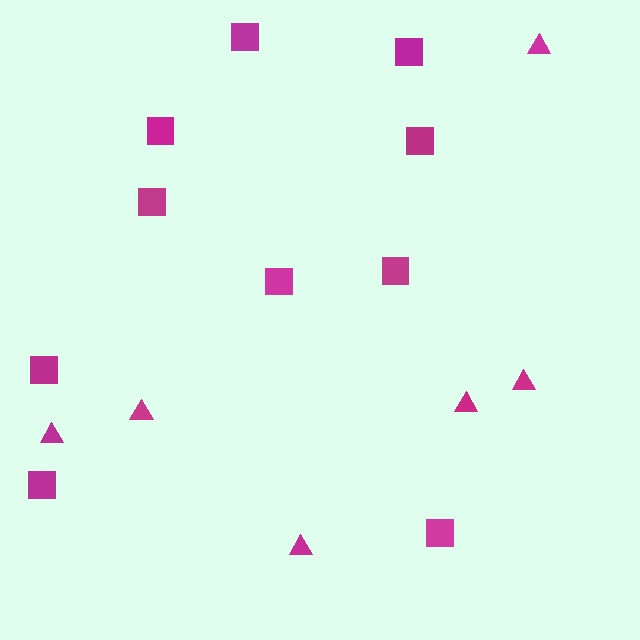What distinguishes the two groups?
There are 2 groups: one group of triangles (6) and one group of squares (10).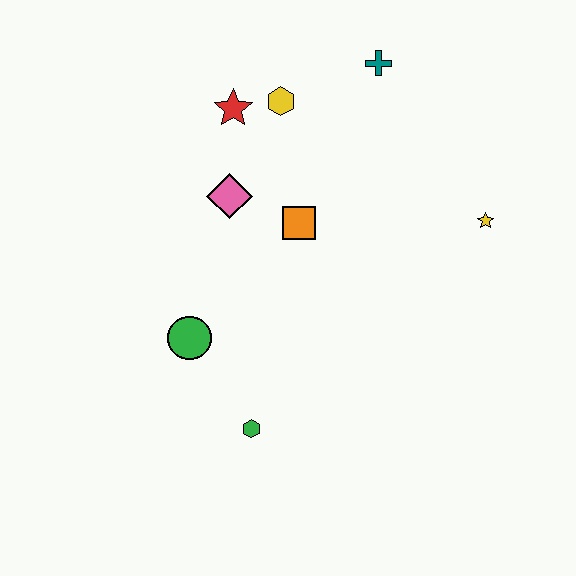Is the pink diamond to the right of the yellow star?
No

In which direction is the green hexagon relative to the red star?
The green hexagon is below the red star.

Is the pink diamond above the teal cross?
No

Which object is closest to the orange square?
The pink diamond is closest to the orange square.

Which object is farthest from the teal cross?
The green hexagon is farthest from the teal cross.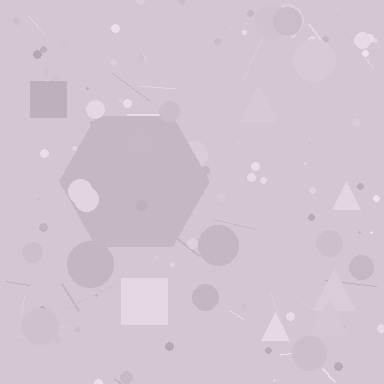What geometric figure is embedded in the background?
A hexagon is embedded in the background.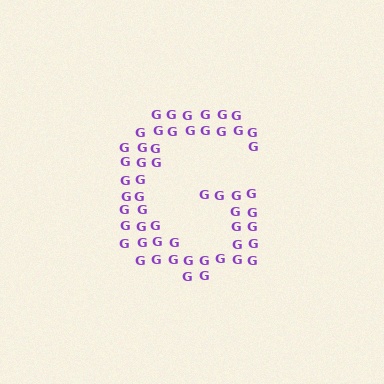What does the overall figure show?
The overall figure shows the letter G.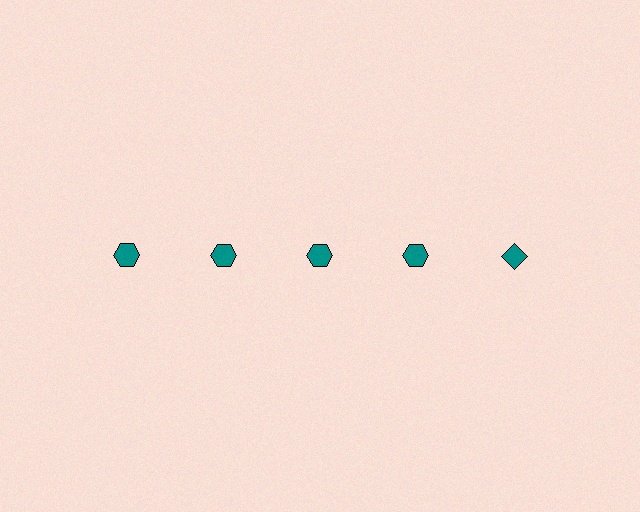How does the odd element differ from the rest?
It has a different shape: diamond instead of hexagon.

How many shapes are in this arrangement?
There are 5 shapes arranged in a grid pattern.